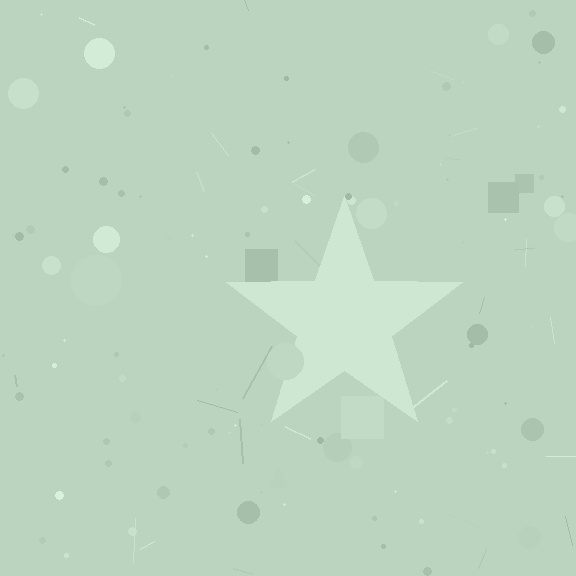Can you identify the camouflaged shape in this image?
The camouflaged shape is a star.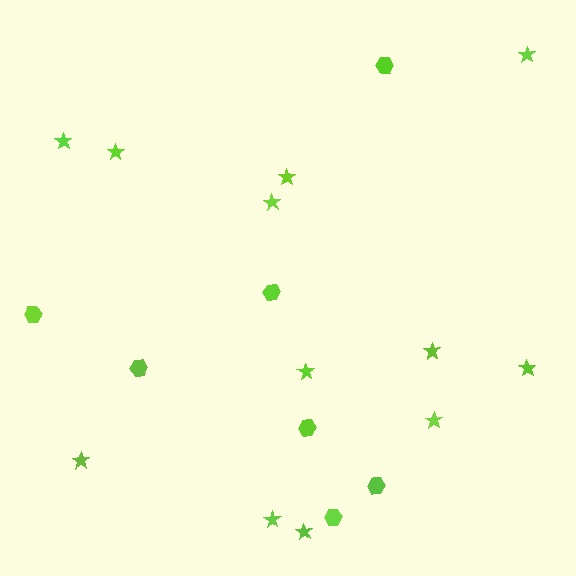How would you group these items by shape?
There are 2 groups: one group of hexagons (7) and one group of stars (12).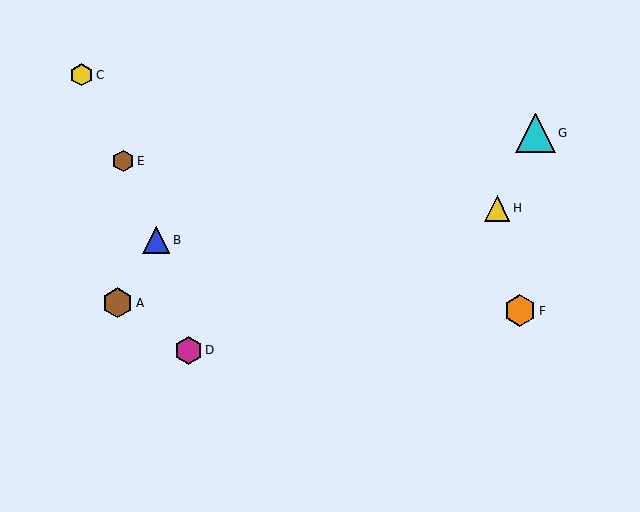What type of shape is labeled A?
Shape A is a brown hexagon.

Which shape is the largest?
The cyan triangle (labeled G) is the largest.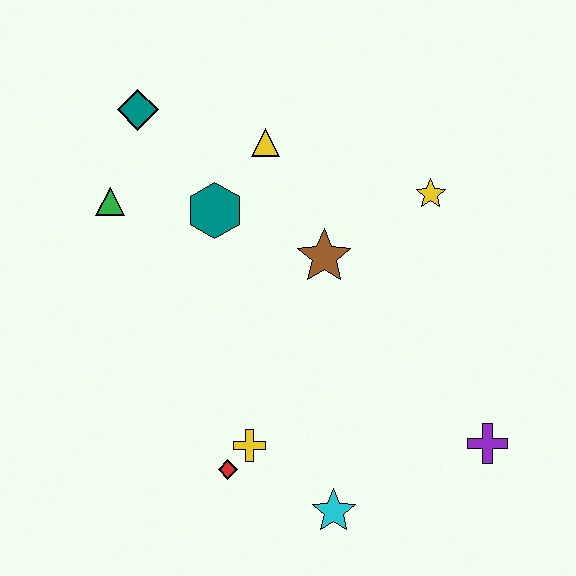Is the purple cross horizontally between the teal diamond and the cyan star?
No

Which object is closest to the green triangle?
The teal diamond is closest to the green triangle.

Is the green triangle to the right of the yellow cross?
No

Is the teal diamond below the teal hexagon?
No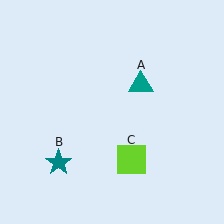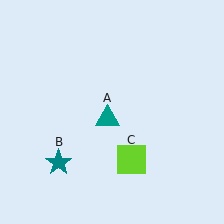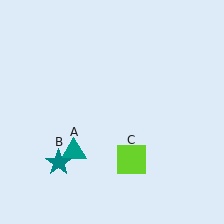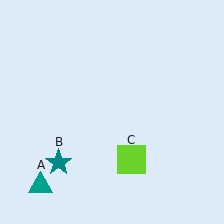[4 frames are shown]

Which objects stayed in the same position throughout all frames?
Teal star (object B) and lime square (object C) remained stationary.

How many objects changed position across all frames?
1 object changed position: teal triangle (object A).